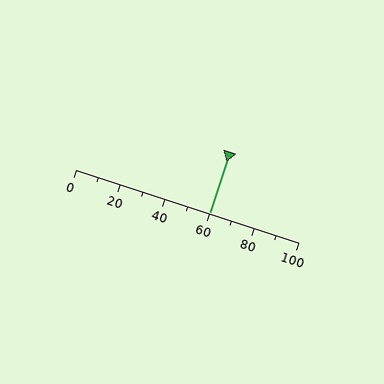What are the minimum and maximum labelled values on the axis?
The axis runs from 0 to 100.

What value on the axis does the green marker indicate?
The marker indicates approximately 60.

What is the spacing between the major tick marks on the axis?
The major ticks are spaced 20 apart.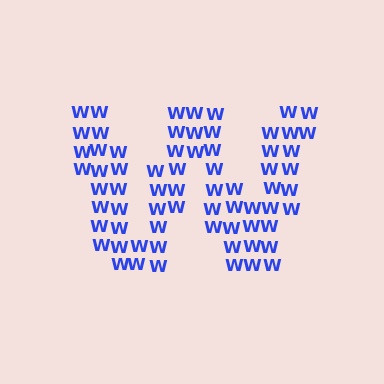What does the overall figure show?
The overall figure shows the letter W.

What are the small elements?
The small elements are letter W's.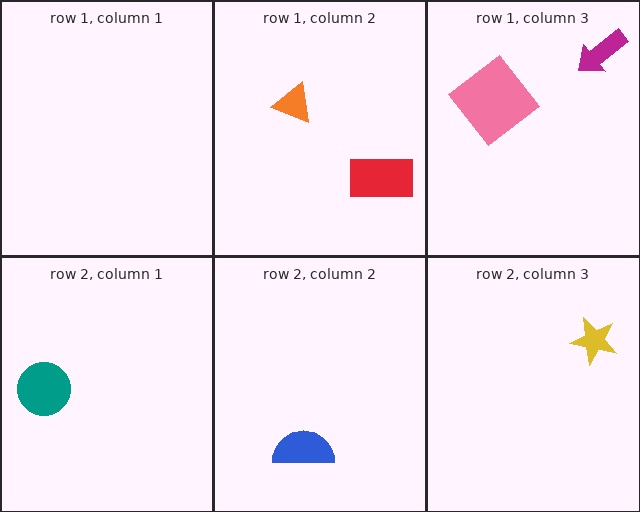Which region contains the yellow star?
The row 2, column 3 region.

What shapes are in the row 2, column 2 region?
The blue semicircle.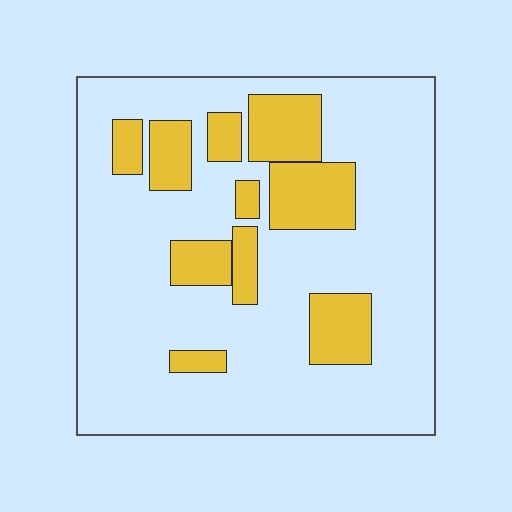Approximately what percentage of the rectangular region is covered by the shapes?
Approximately 25%.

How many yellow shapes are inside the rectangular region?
10.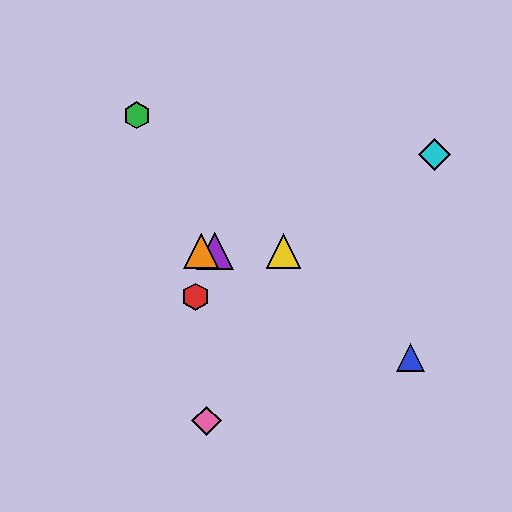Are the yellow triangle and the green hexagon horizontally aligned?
No, the yellow triangle is at y≈251 and the green hexagon is at y≈115.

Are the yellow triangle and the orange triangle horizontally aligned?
Yes, both are at y≈251.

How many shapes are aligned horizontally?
3 shapes (the yellow triangle, the purple triangle, the orange triangle) are aligned horizontally.